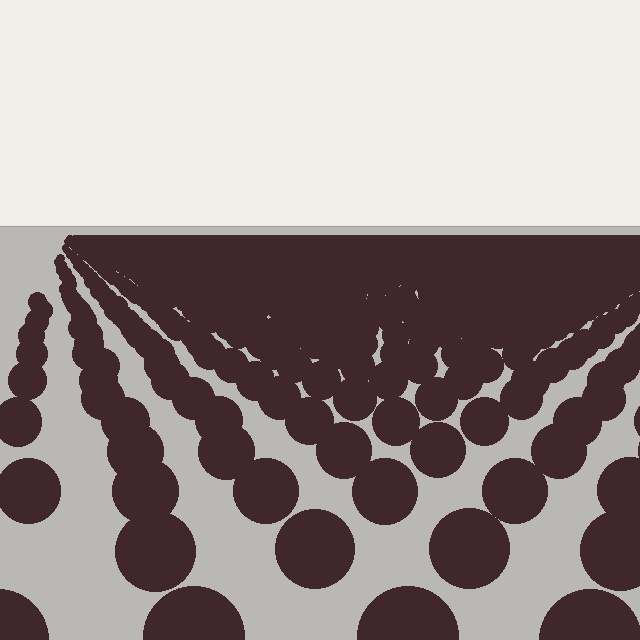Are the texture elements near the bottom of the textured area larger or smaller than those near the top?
Larger. Near the bottom, elements are closer to the viewer and appear at a bigger on-screen size.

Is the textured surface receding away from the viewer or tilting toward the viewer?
The surface is receding away from the viewer. Texture elements get smaller and denser toward the top.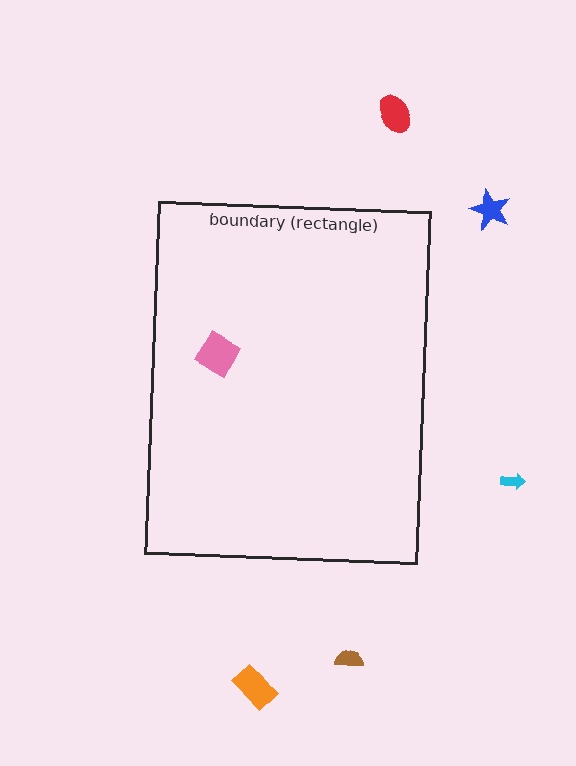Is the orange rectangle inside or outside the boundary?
Outside.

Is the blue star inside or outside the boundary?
Outside.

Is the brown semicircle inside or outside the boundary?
Outside.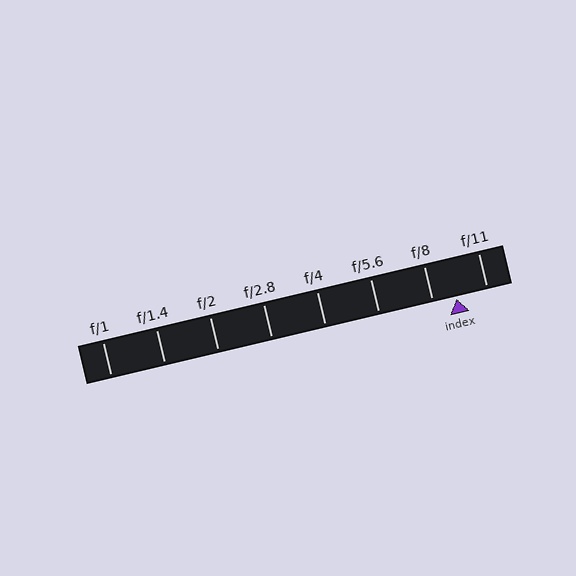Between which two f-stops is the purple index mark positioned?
The index mark is between f/8 and f/11.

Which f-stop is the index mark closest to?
The index mark is closest to f/8.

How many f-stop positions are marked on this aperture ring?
There are 8 f-stop positions marked.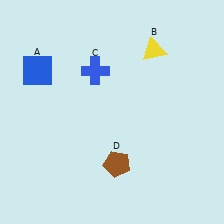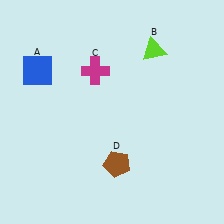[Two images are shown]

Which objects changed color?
B changed from yellow to lime. C changed from blue to magenta.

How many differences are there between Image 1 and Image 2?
There are 2 differences between the two images.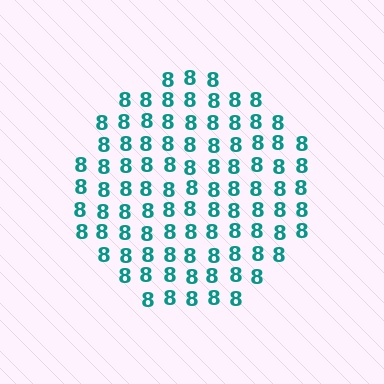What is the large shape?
The large shape is a circle.